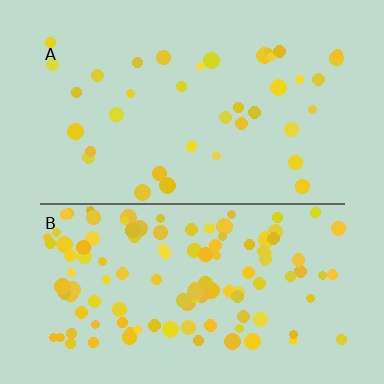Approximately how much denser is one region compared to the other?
Approximately 3.1× — region B over region A.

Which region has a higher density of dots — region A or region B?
B (the bottom).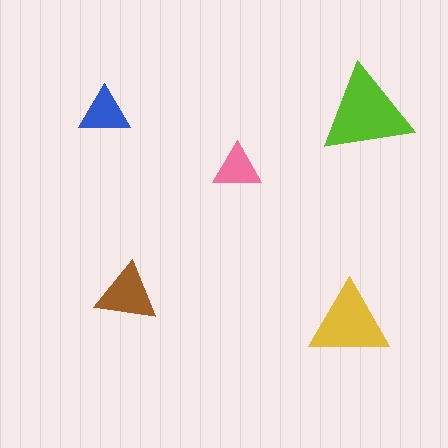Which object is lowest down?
The yellow triangle is bottommost.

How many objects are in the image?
There are 5 objects in the image.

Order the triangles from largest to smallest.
the lime one, the yellow one, the brown one, the blue one, the pink one.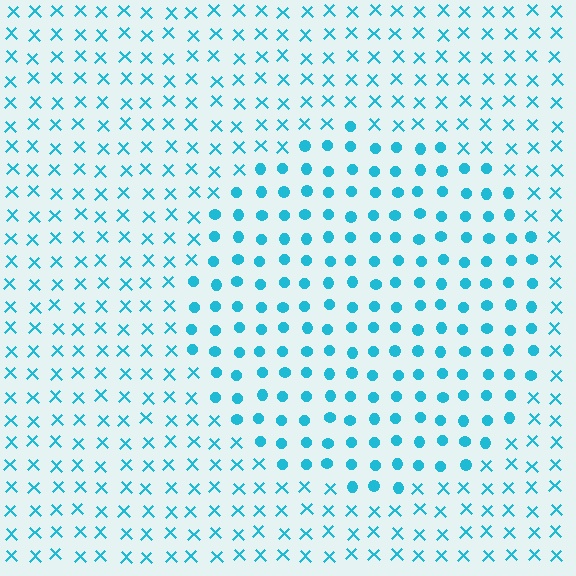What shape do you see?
I see a circle.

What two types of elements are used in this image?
The image uses circles inside the circle region and X marks outside it.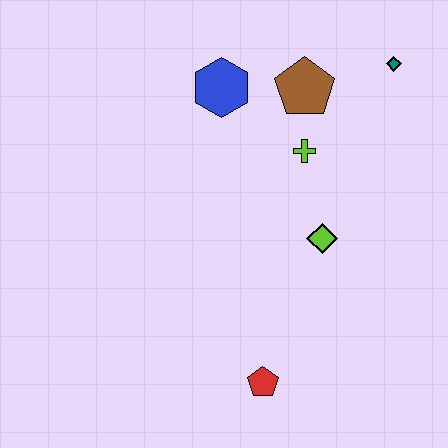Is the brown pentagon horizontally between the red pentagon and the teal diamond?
Yes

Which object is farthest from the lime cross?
The red pentagon is farthest from the lime cross.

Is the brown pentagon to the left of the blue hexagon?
No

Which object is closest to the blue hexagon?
The brown pentagon is closest to the blue hexagon.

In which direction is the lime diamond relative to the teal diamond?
The lime diamond is below the teal diamond.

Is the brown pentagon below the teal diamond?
Yes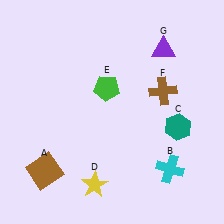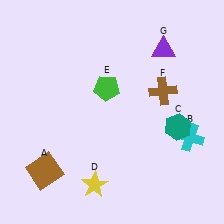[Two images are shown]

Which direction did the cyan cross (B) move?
The cyan cross (B) moved up.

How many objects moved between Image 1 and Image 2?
1 object moved between the two images.